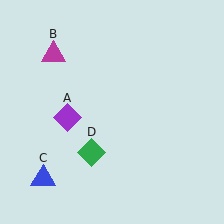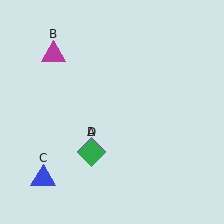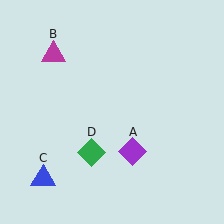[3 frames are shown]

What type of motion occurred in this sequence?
The purple diamond (object A) rotated counterclockwise around the center of the scene.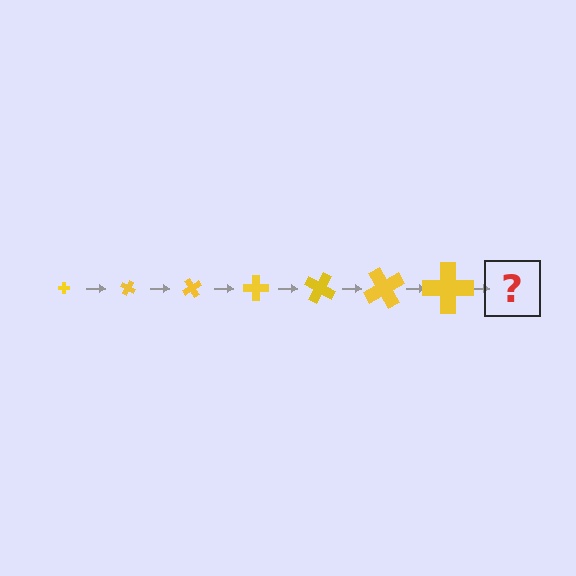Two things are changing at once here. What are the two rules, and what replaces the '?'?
The two rules are that the cross grows larger each step and it rotates 30 degrees each step. The '?' should be a cross, larger than the previous one and rotated 210 degrees from the start.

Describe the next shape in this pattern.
It should be a cross, larger than the previous one and rotated 210 degrees from the start.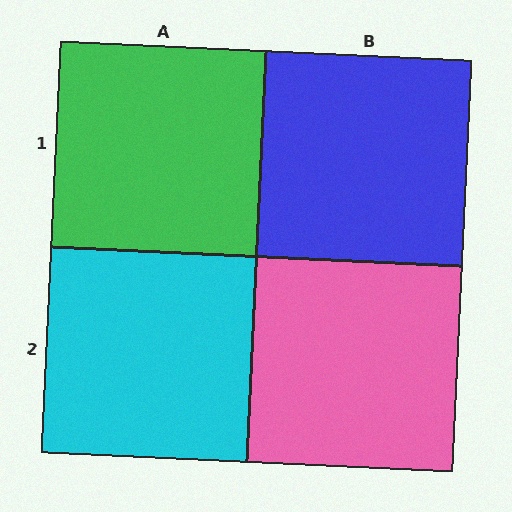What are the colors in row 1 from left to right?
Green, blue.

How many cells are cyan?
1 cell is cyan.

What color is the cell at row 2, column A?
Cyan.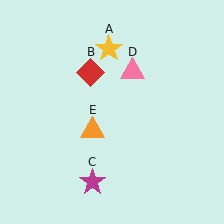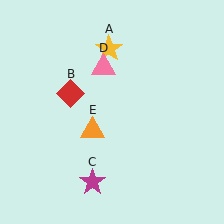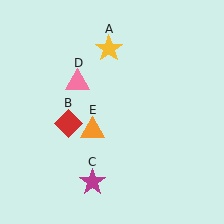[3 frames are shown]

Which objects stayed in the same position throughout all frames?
Yellow star (object A) and magenta star (object C) and orange triangle (object E) remained stationary.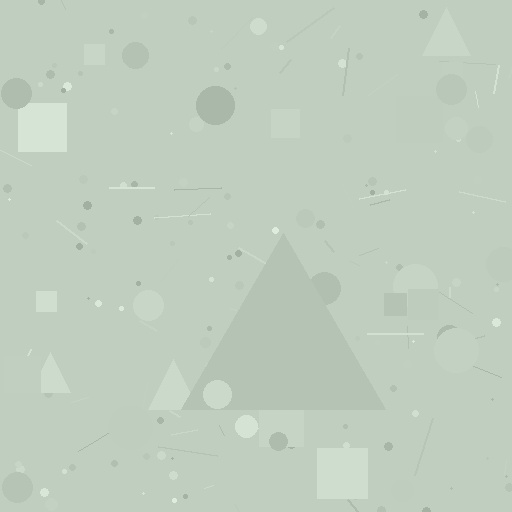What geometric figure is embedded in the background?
A triangle is embedded in the background.